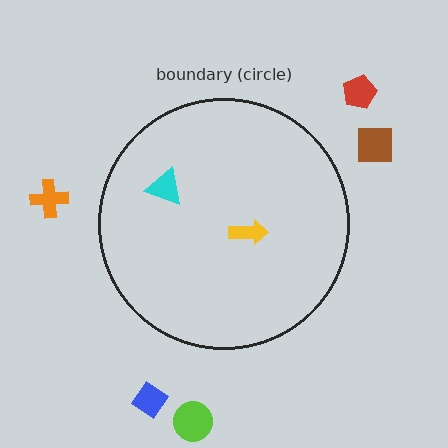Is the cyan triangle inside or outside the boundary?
Inside.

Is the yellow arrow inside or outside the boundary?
Inside.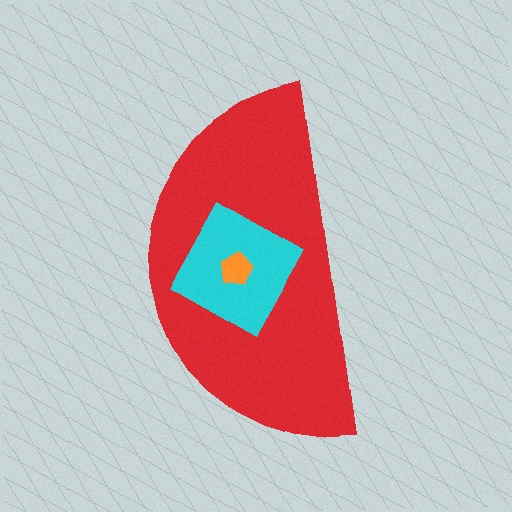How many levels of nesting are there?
3.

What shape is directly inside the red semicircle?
The cyan diamond.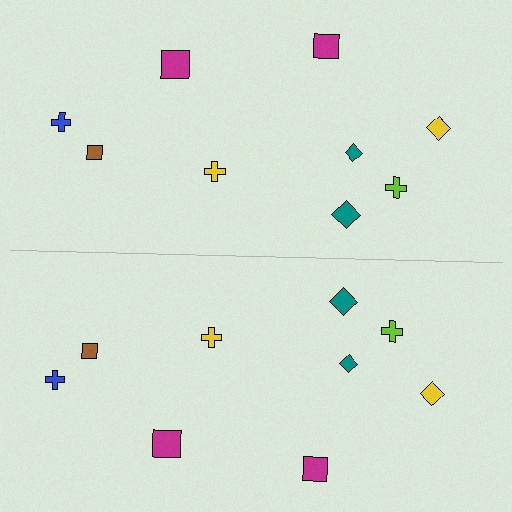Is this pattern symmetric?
Yes, this pattern has bilateral (reflection) symmetry.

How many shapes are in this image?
There are 18 shapes in this image.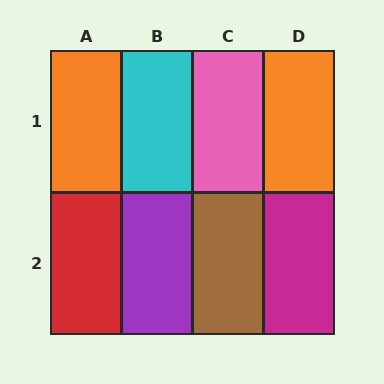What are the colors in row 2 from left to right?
Red, purple, brown, magenta.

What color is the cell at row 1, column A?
Orange.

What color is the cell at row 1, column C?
Pink.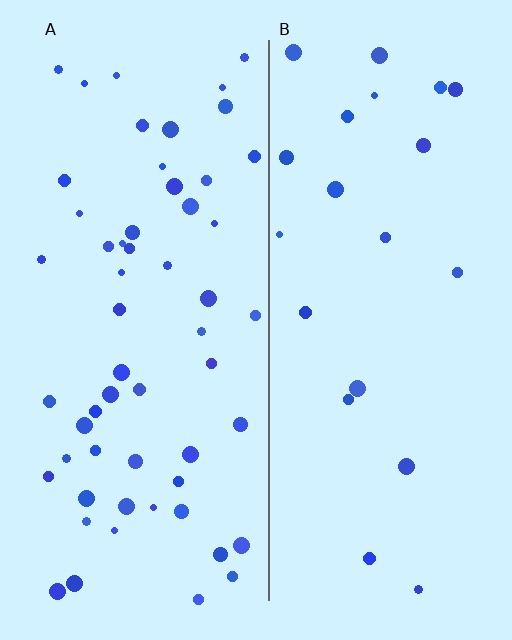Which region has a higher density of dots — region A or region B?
A (the left).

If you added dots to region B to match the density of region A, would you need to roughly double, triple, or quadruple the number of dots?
Approximately triple.